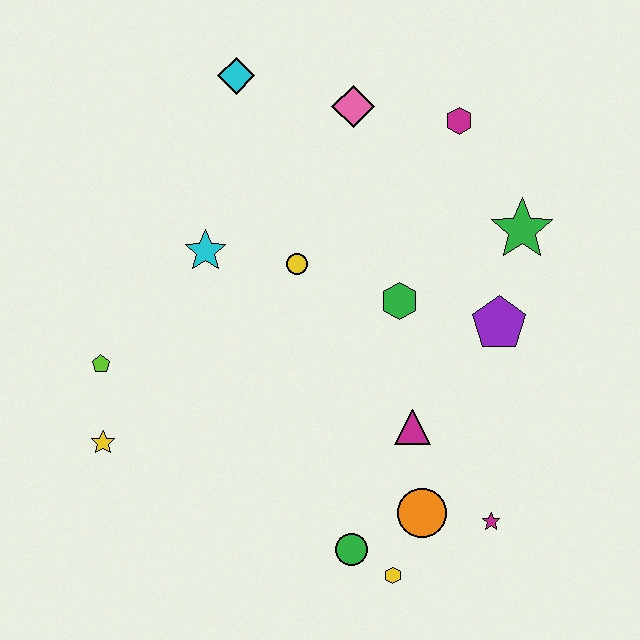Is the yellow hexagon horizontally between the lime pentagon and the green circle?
No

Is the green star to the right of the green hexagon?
Yes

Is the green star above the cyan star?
Yes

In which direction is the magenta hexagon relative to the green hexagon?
The magenta hexagon is above the green hexagon.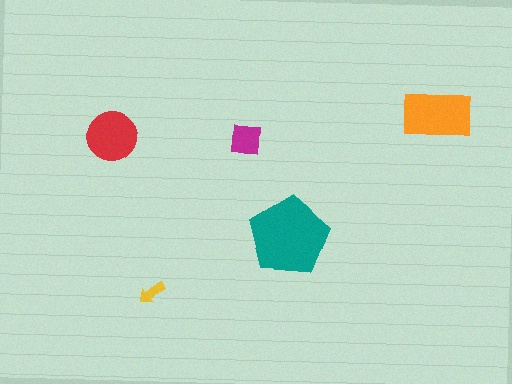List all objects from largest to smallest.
The teal pentagon, the orange rectangle, the red circle, the magenta square, the yellow arrow.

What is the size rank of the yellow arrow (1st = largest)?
5th.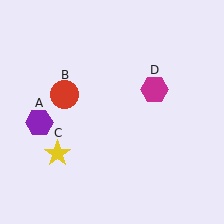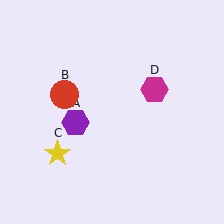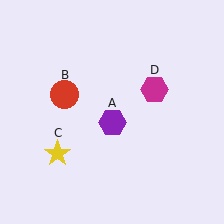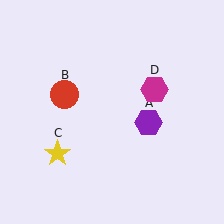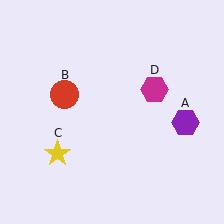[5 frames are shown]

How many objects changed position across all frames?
1 object changed position: purple hexagon (object A).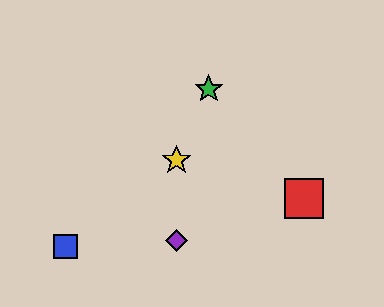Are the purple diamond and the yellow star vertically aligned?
Yes, both are at x≈176.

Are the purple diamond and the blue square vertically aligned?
No, the purple diamond is at x≈176 and the blue square is at x≈66.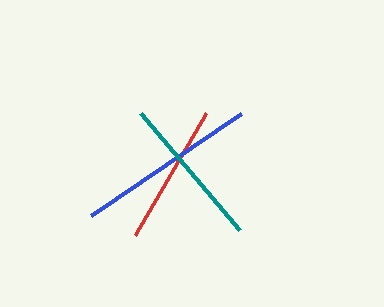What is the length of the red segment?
The red segment is approximately 142 pixels long.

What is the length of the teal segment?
The teal segment is approximately 153 pixels long.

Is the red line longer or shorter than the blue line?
The blue line is longer than the red line.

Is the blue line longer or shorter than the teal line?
The blue line is longer than the teal line.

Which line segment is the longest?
The blue line is the longest at approximately 181 pixels.